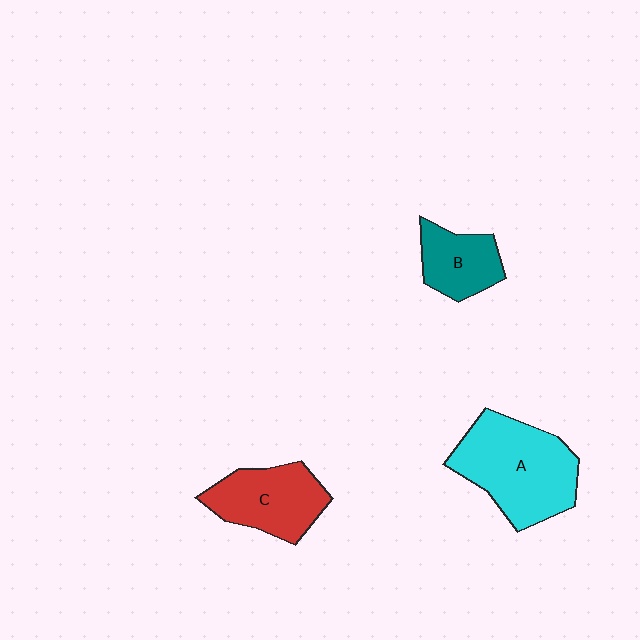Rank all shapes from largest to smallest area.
From largest to smallest: A (cyan), C (red), B (teal).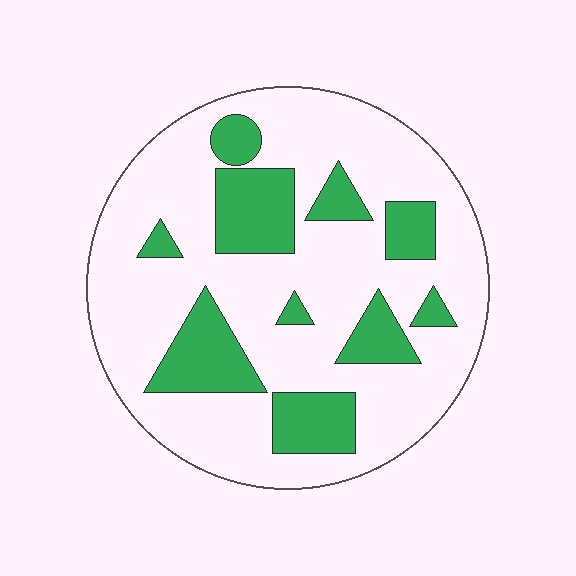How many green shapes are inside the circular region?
10.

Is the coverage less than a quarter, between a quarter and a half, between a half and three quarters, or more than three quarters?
Between a quarter and a half.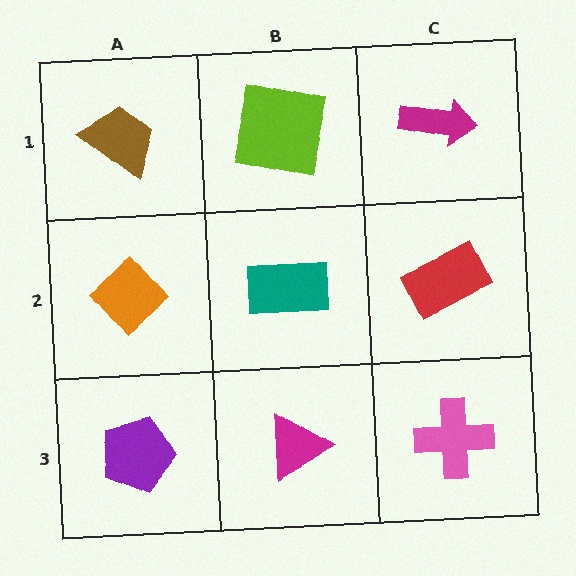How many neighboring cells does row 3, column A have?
2.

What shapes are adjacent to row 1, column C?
A red rectangle (row 2, column C), a lime square (row 1, column B).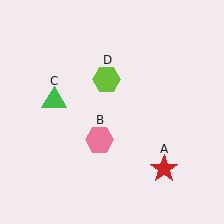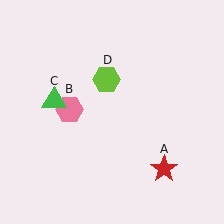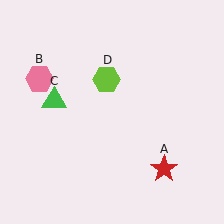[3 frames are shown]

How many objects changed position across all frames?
1 object changed position: pink hexagon (object B).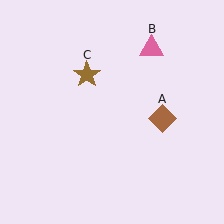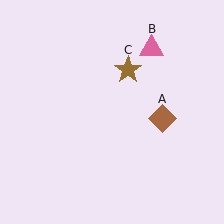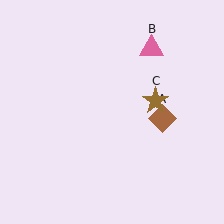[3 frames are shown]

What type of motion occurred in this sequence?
The brown star (object C) rotated clockwise around the center of the scene.